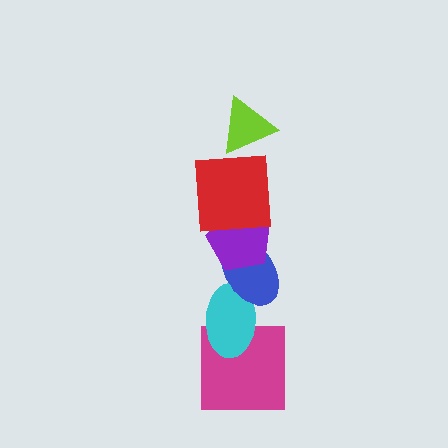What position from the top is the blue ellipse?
The blue ellipse is 4th from the top.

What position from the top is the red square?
The red square is 2nd from the top.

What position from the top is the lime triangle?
The lime triangle is 1st from the top.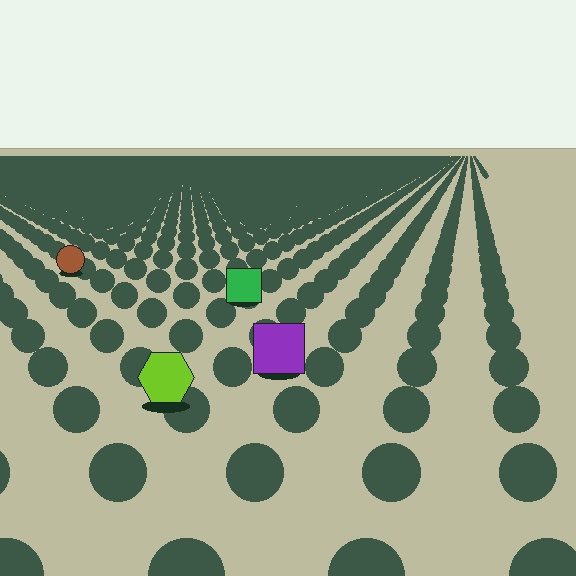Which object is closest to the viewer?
The lime hexagon is closest. The texture marks near it are larger and more spread out.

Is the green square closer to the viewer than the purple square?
No. The purple square is closer — you can tell from the texture gradient: the ground texture is coarser near it.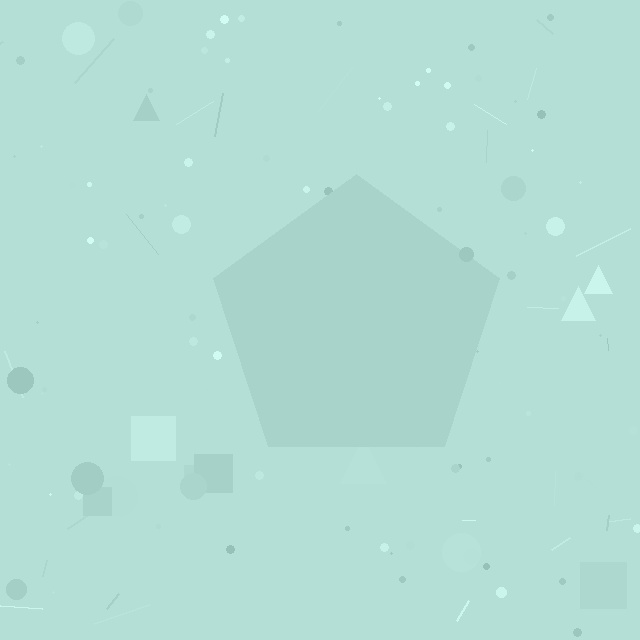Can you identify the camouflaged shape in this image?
The camouflaged shape is a pentagon.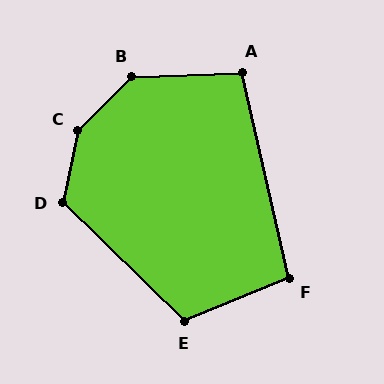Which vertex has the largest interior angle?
C, at approximately 147 degrees.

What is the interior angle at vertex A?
Approximately 100 degrees (obtuse).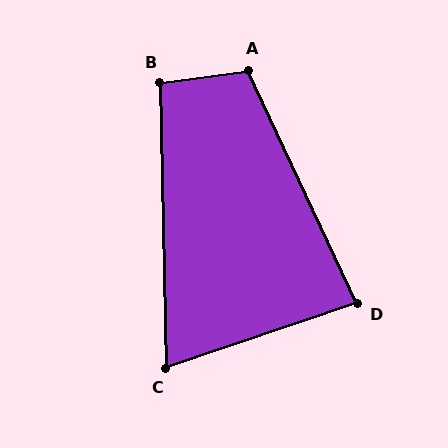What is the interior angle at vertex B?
Approximately 97 degrees (obtuse).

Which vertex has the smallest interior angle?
C, at approximately 73 degrees.